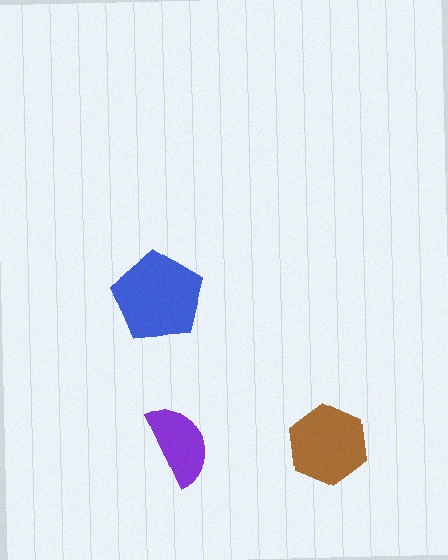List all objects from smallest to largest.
The purple semicircle, the brown hexagon, the blue pentagon.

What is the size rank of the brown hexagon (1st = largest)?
2nd.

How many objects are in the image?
There are 3 objects in the image.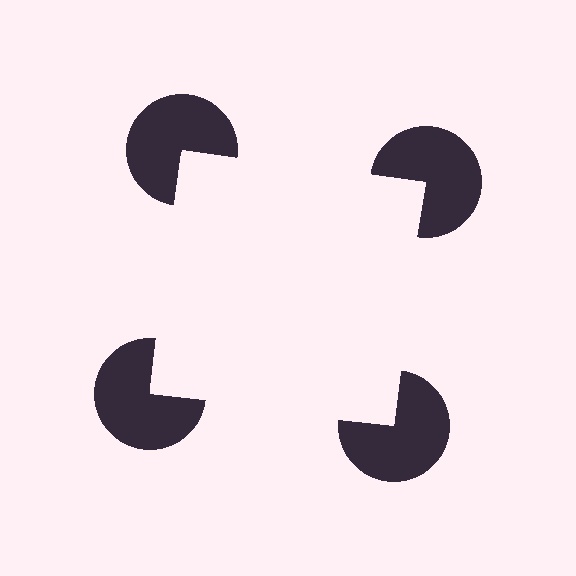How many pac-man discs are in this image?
There are 4 — one at each vertex of the illusory square.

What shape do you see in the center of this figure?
An illusory square — its edges are inferred from the aligned wedge cuts in the pac-man discs, not physically drawn.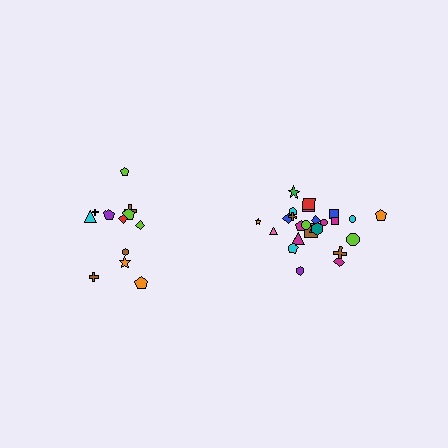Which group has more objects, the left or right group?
The right group.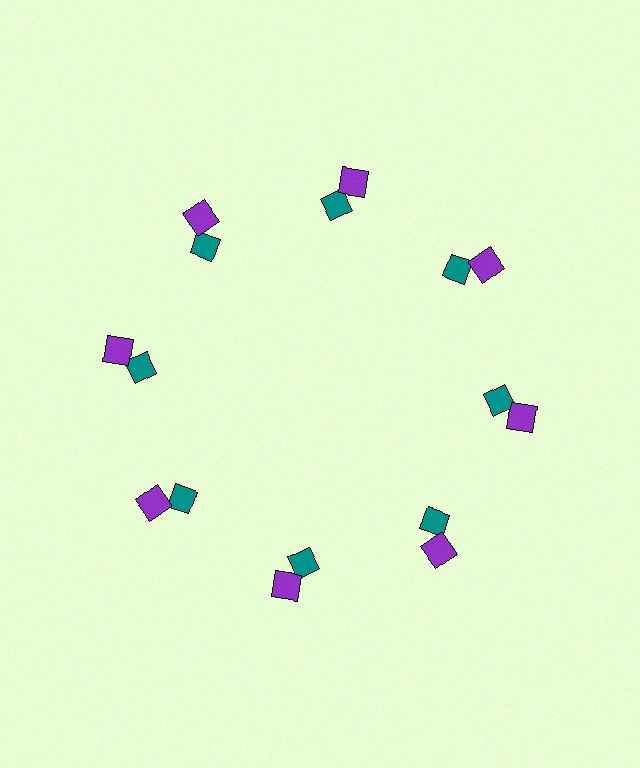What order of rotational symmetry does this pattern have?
This pattern has 8-fold rotational symmetry.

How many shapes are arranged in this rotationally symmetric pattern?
There are 16 shapes, arranged in 8 groups of 2.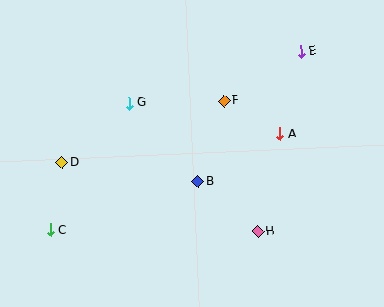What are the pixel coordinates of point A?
Point A is at (280, 134).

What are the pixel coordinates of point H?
Point H is at (258, 231).